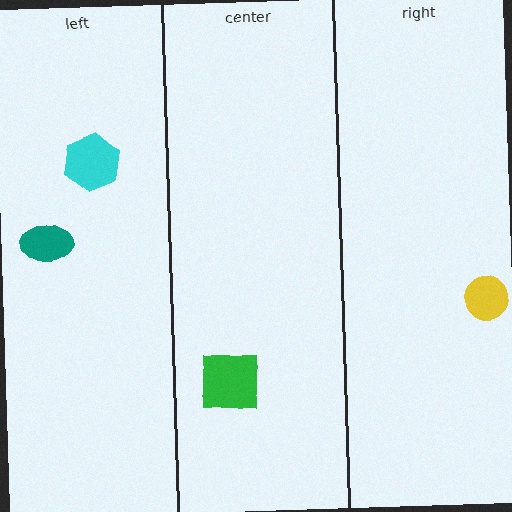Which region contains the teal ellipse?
The left region.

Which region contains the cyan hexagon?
The left region.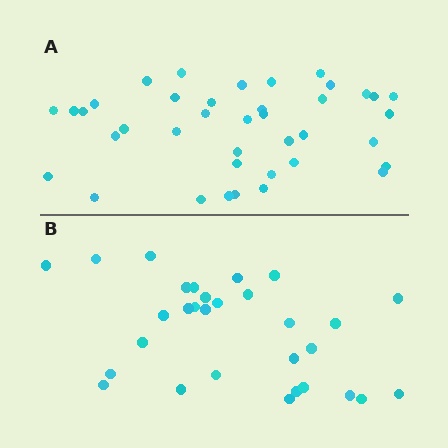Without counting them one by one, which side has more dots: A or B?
Region A (the top region) has more dots.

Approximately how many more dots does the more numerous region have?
Region A has roughly 8 or so more dots than region B.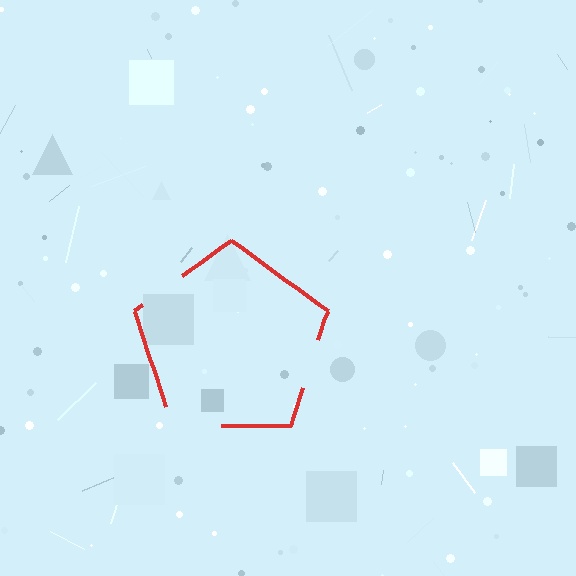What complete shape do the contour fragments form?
The contour fragments form a pentagon.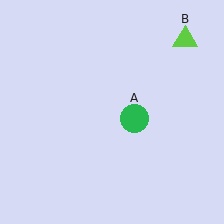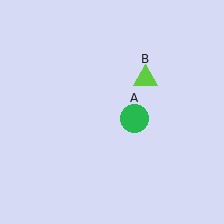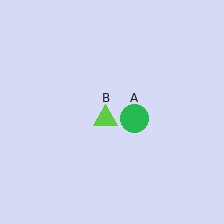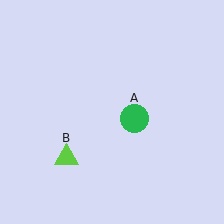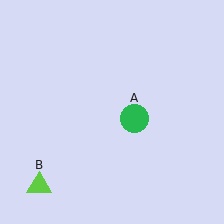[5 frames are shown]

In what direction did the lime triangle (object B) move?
The lime triangle (object B) moved down and to the left.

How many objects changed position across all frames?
1 object changed position: lime triangle (object B).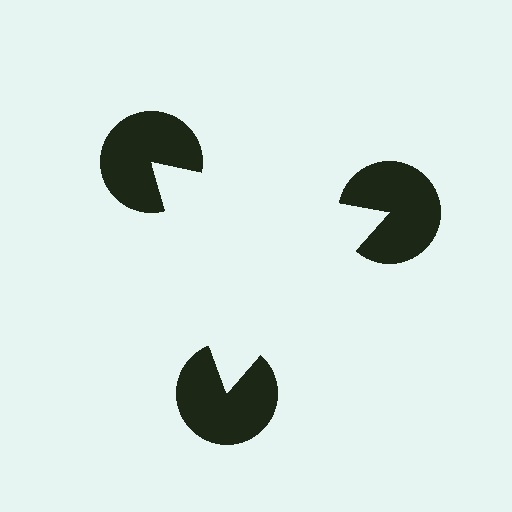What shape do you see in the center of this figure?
An illusory triangle — its edges are inferred from the aligned wedge cuts in the pac-man discs, not physically drawn.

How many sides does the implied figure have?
3 sides.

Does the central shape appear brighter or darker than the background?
It typically appears slightly brighter than the background, even though no actual brightness change is drawn.